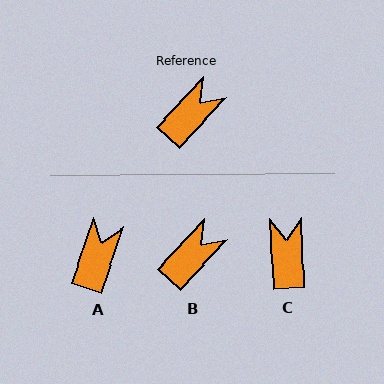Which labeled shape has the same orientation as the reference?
B.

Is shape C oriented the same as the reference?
No, it is off by about 46 degrees.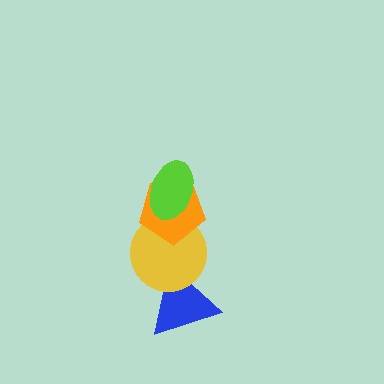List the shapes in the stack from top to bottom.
From top to bottom: the lime ellipse, the orange pentagon, the yellow circle, the blue triangle.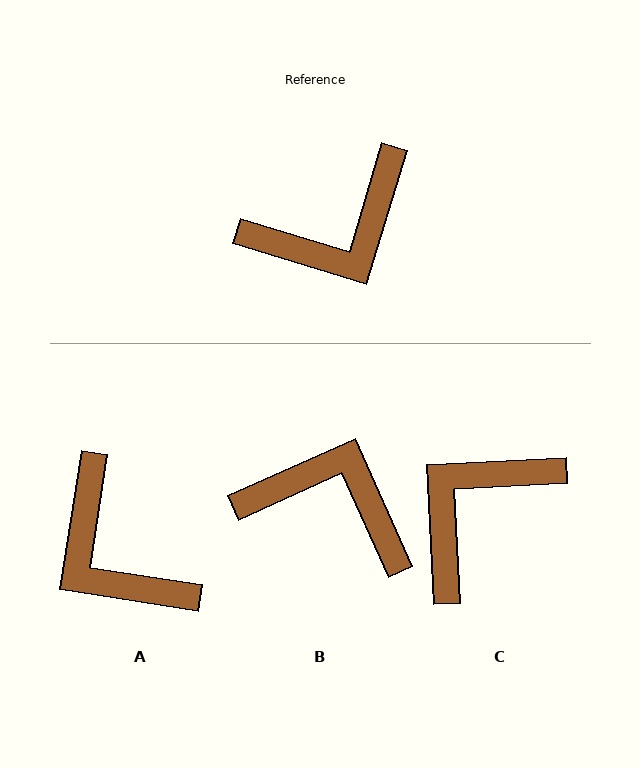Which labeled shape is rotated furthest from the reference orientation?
C, about 160 degrees away.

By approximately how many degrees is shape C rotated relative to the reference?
Approximately 160 degrees clockwise.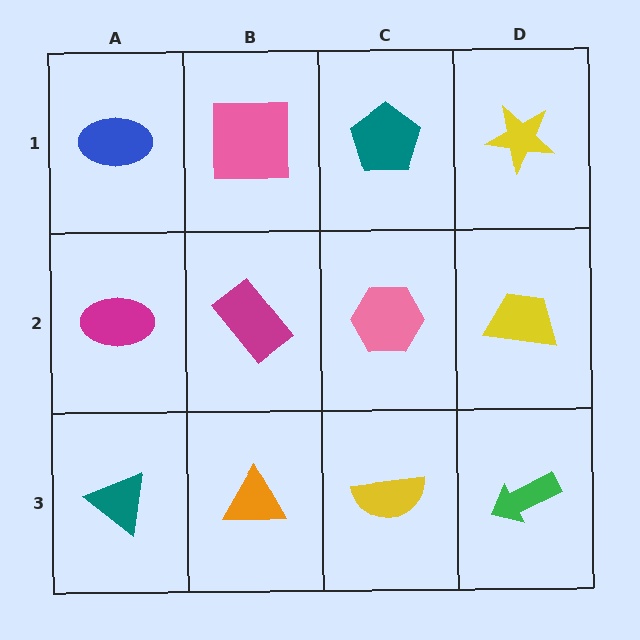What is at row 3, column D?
A green arrow.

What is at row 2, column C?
A pink hexagon.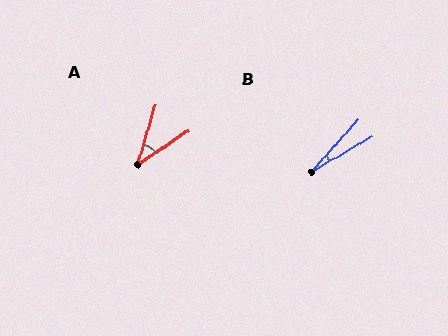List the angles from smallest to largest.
B (18°), A (39°).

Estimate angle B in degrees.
Approximately 18 degrees.